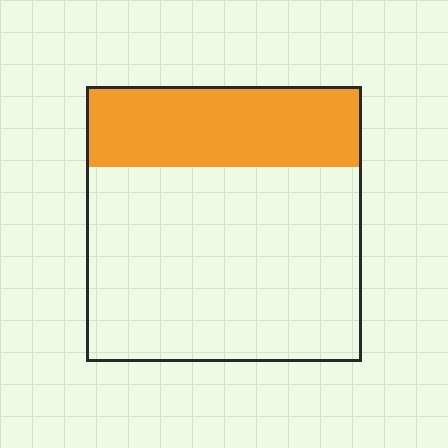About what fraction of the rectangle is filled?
About one third (1/3).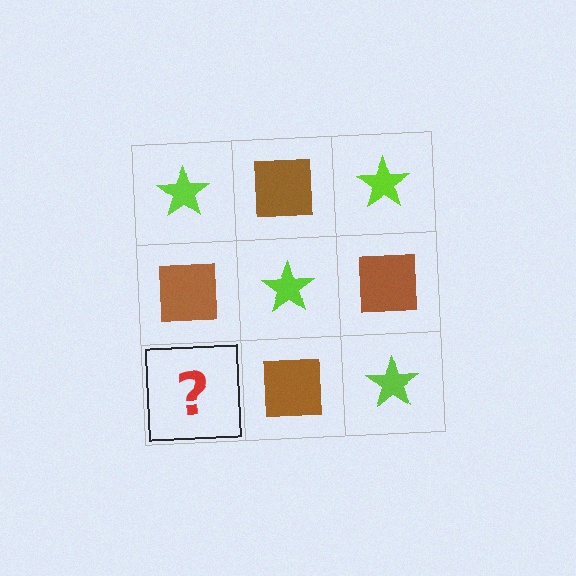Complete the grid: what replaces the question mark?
The question mark should be replaced with a lime star.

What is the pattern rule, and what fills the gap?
The rule is that it alternates lime star and brown square in a checkerboard pattern. The gap should be filled with a lime star.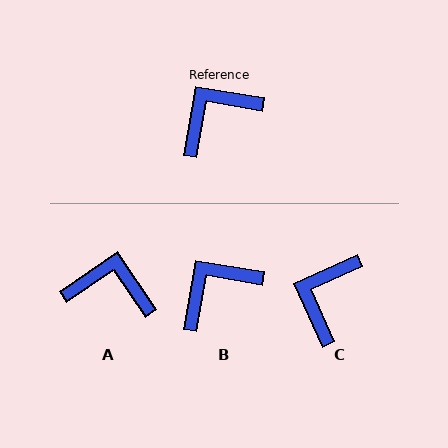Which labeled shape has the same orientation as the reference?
B.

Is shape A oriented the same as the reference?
No, it is off by about 46 degrees.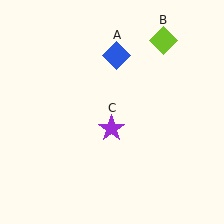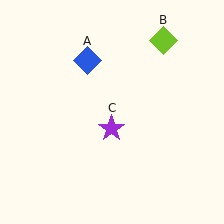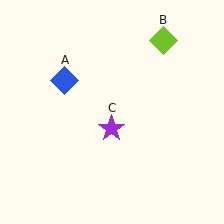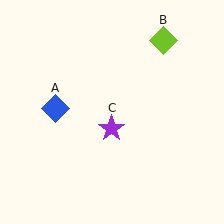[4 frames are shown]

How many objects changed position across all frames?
1 object changed position: blue diamond (object A).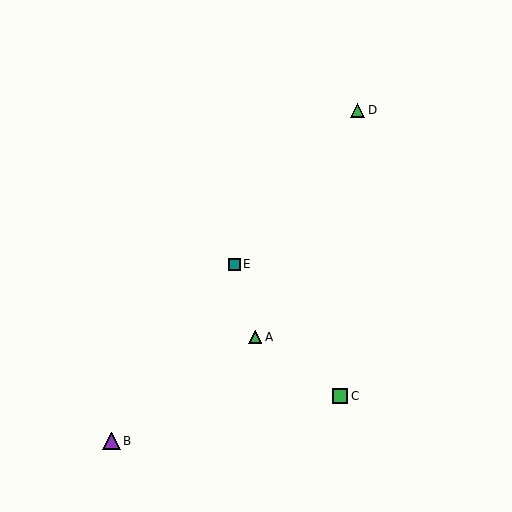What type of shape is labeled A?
Shape A is a green triangle.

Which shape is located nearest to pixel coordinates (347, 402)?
The green square (labeled C) at (340, 396) is nearest to that location.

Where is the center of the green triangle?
The center of the green triangle is at (255, 337).